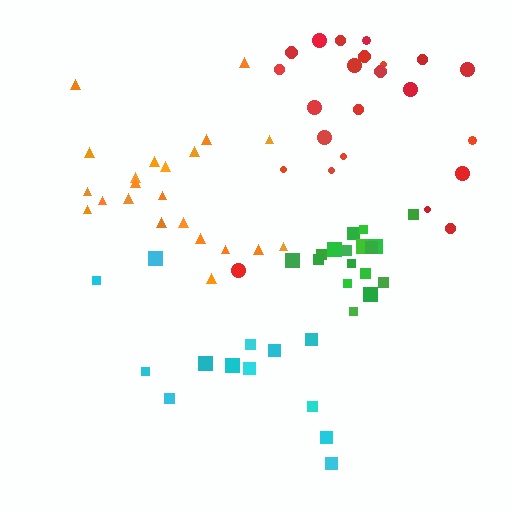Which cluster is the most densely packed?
Green.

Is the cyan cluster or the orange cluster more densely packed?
Orange.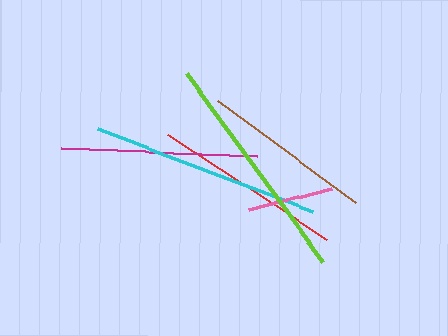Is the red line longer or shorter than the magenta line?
The magenta line is longer than the red line.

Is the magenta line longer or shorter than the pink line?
The magenta line is longer than the pink line.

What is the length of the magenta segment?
The magenta segment is approximately 196 pixels long.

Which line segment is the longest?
The lime line is the longest at approximately 234 pixels.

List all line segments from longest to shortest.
From longest to shortest: lime, cyan, magenta, red, brown, pink.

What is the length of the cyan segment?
The cyan segment is approximately 229 pixels long.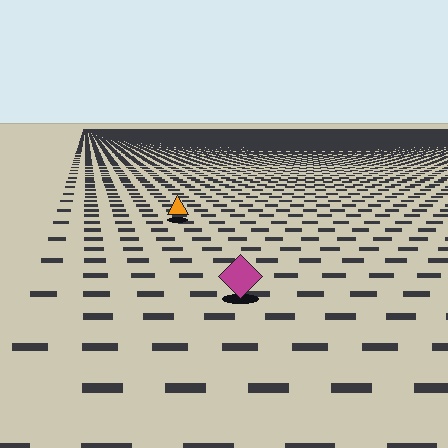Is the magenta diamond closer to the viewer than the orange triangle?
Yes. The magenta diamond is closer — you can tell from the texture gradient: the ground texture is coarser near it.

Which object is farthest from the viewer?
The orange triangle is farthest from the viewer. It appears smaller and the ground texture around it is denser.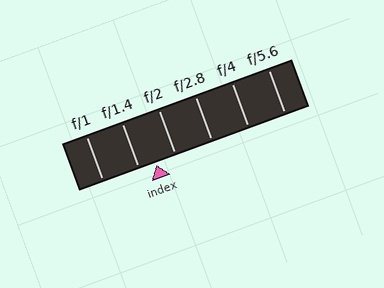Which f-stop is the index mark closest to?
The index mark is closest to f/1.4.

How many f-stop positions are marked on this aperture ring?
There are 6 f-stop positions marked.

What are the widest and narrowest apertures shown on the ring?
The widest aperture shown is f/1 and the narrowest is f/5.6.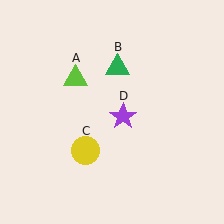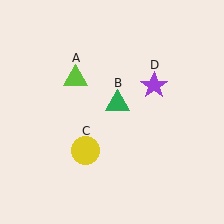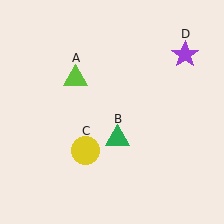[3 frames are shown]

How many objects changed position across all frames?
2 objects changed position: green triangle (object B), purple star (object D).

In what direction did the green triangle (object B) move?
The green triangle (object B) moved down.